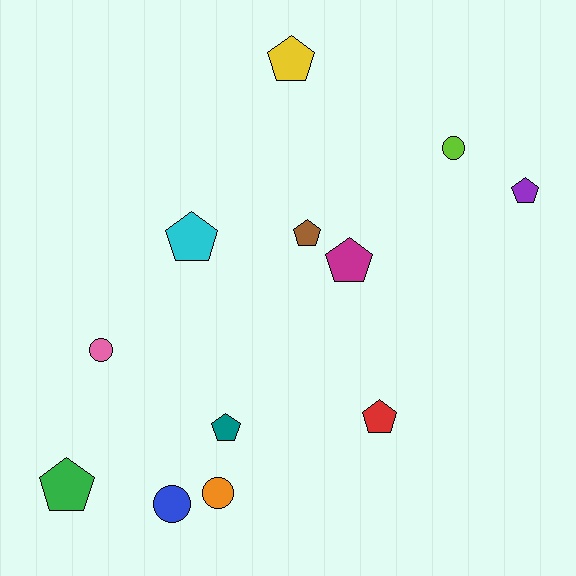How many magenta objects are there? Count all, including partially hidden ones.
There is 1 magenta object.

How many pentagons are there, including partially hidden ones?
There are 8 pentagons.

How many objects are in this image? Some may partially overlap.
There are 12 objects.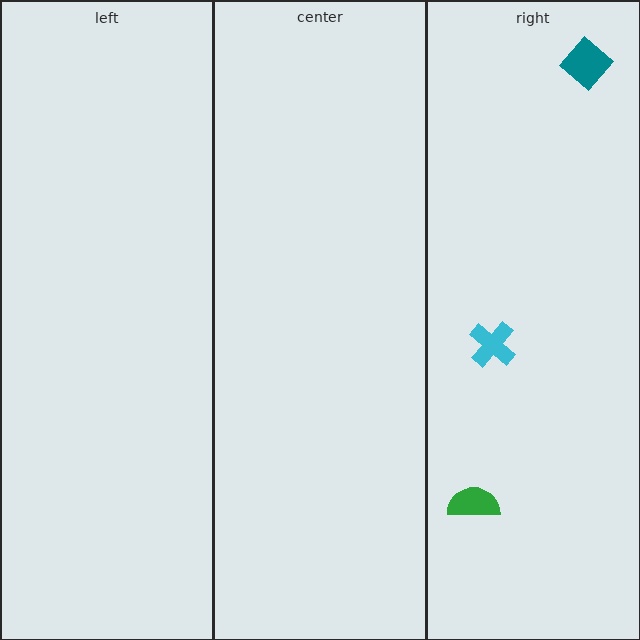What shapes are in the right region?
The cyan cross, the teal diamond, the green semicircle.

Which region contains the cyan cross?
The right region.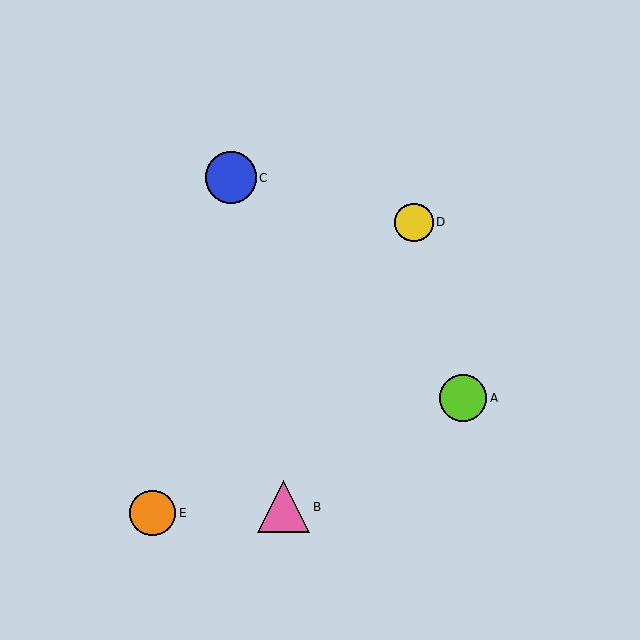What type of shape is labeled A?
Shape A is a lime circle.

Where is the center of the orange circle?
The center of the orange circle is at (153, 513).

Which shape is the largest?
The pink triangle (labeled B) is the largest.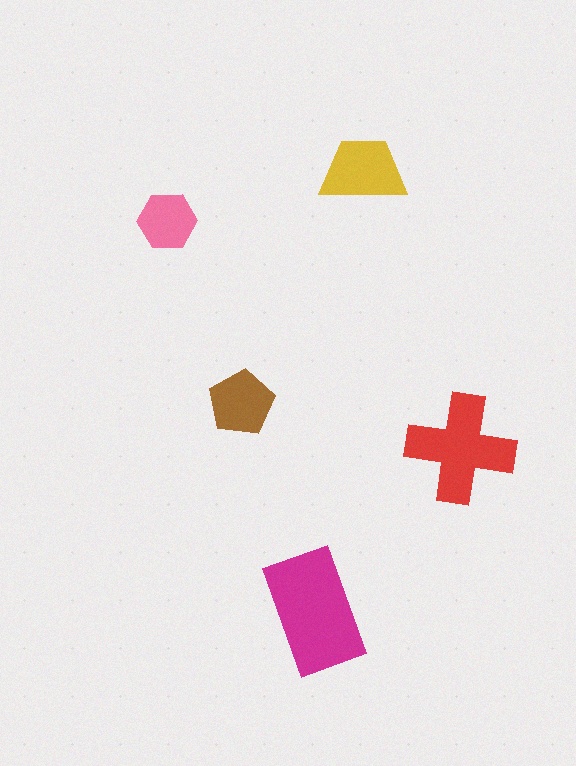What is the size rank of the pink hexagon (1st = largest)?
5th.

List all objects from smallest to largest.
The pink hexagon, the brown pentagon, the yellow trapezoid, the red cross, the magenta rectangle.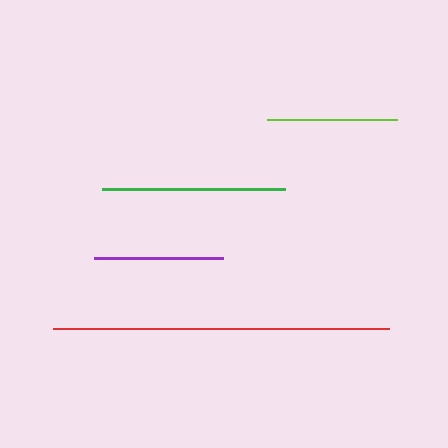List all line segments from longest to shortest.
From longest to shortest: red, green, lime, purple.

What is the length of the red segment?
The red segment is approximately 336 pixels long.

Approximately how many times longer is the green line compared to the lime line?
The green line is approximately 1.4 times the length of the lime line.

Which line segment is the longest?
The red line is the longest at approximately 336 pixels.